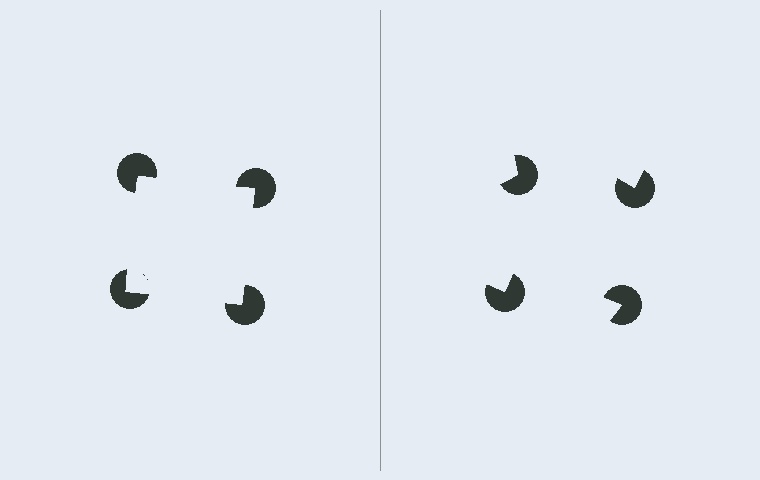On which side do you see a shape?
An illusory square appears on the left side. On the right side the wedge cuts are rotated, so no coherent shape forms.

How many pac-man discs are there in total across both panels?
8 — 4 on each side.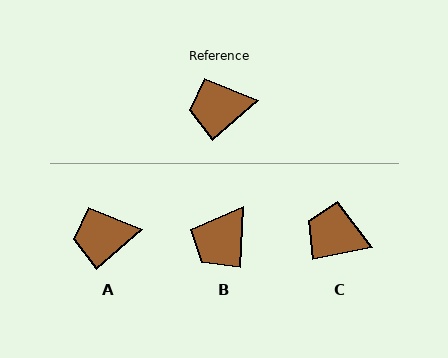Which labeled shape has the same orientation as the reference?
A.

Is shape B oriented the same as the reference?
No, it is off by about 45 degrees.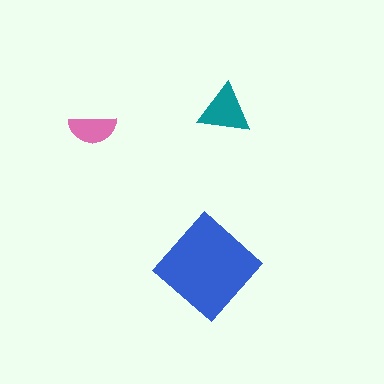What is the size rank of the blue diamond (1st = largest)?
1st.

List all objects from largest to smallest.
The blue diamond, the teal triangle, the pink semicircle.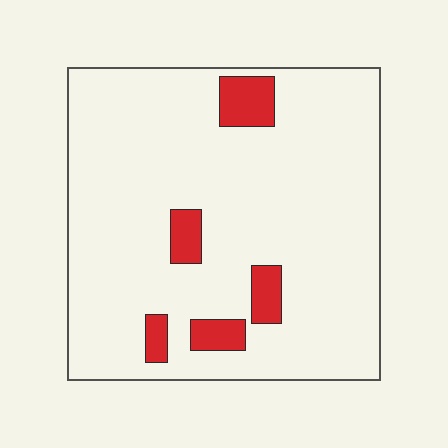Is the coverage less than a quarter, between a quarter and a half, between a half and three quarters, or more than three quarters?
Less than a quarter.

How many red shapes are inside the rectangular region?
5.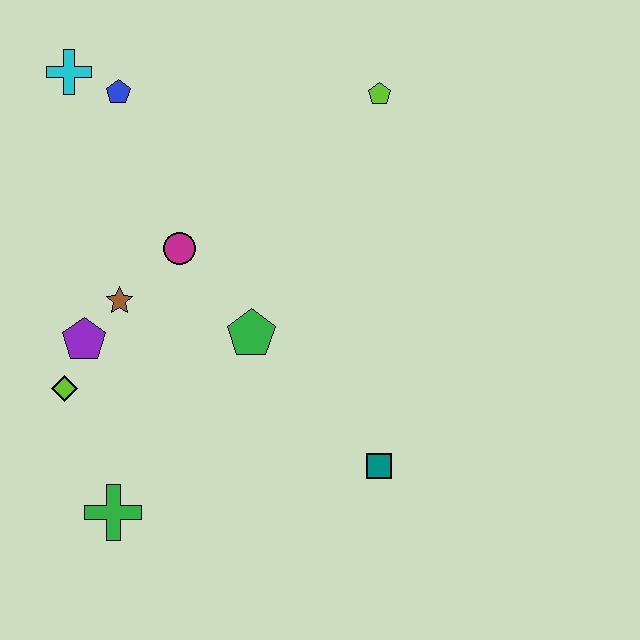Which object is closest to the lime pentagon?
The magenta circle is closest to the lime pentagon.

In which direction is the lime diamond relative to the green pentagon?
The lime diamond is to the left of the green pentagon.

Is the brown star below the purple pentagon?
No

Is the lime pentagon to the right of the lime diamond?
Yes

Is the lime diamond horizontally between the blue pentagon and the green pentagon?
No